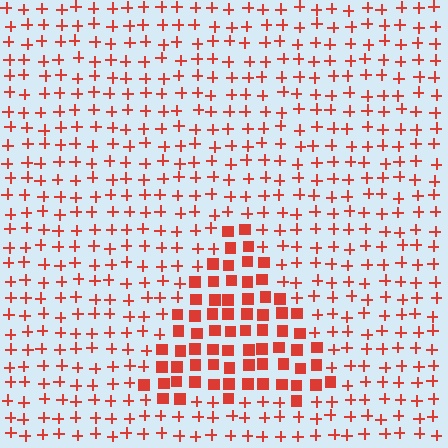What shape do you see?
I see a triangle.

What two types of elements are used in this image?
The image uses squares inside the triangle region and plus signs outside it.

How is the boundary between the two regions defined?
The boundary is defined by a change in element shape: squares inside vs. plus signs outside. All elements share the same color and spacing.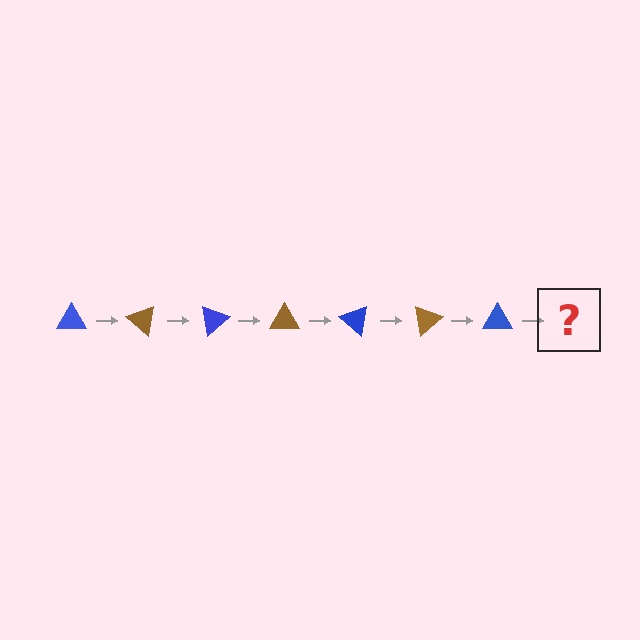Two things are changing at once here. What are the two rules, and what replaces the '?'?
The two rules are that it rotates 40 degrees each step and the color cycles through blue and brown. The '?' should be a brown triangle, rotated 280 degrees from the start.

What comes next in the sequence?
The next element should be a brown triangle, rotated 280 degrees from the start.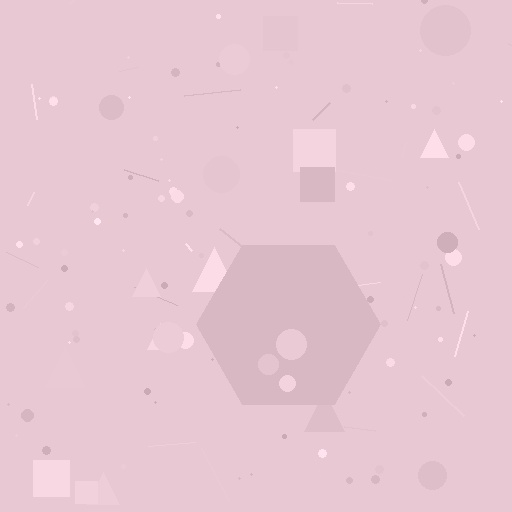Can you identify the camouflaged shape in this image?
The camouflaged shape is a hexagon.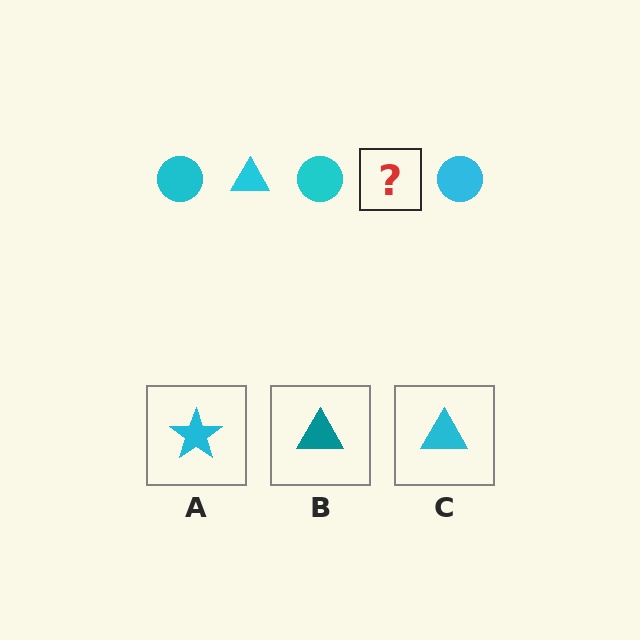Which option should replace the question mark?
Option C.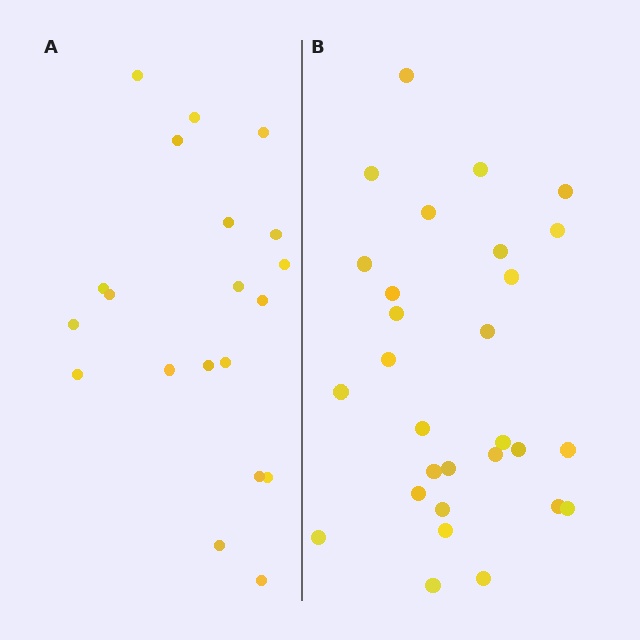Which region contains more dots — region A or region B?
Region B (the right region) has more dots.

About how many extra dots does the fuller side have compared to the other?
Region B has roughly 8 or so more dots than region A.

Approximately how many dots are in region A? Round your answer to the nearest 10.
About 20 dots.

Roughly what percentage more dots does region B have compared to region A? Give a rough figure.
About 45% more.